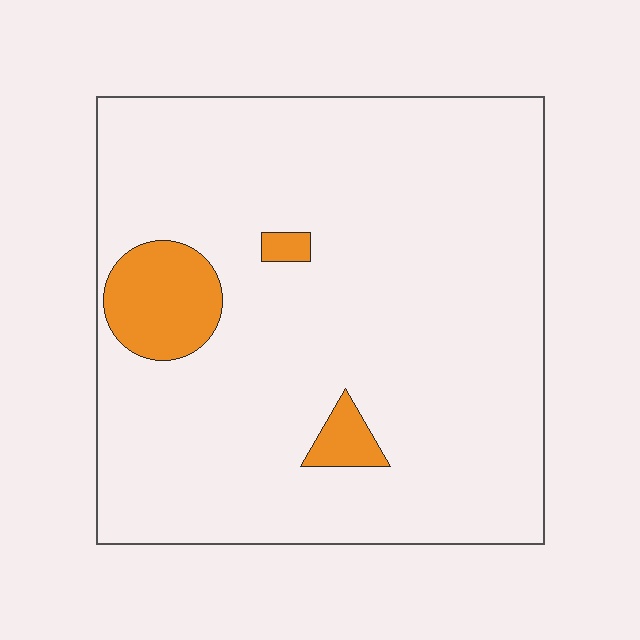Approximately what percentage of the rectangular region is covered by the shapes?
Approximately 10%.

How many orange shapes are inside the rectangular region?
3.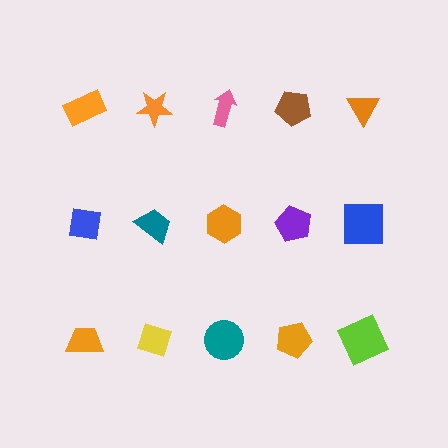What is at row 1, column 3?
A pink arrow.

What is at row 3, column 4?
An orange pentagon.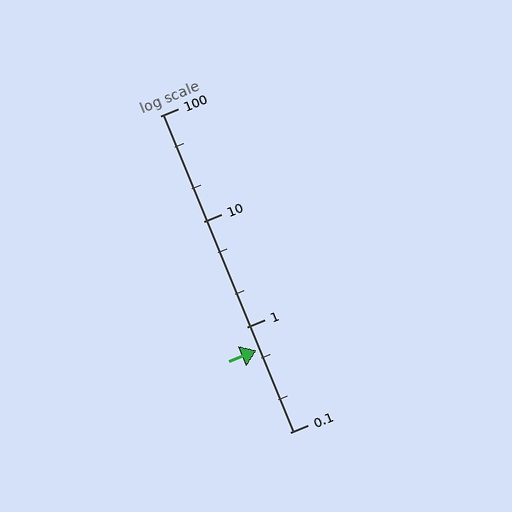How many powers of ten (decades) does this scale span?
The scale spans 3 decades, from 0.1 to 100.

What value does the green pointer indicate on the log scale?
The pointer indicates approximately 0.6.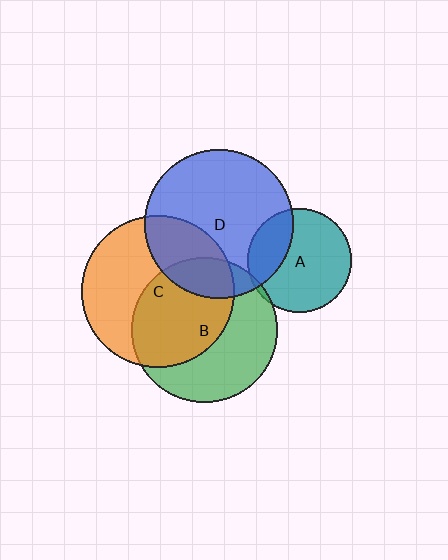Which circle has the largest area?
Circle C (orange).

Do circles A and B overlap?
Yes.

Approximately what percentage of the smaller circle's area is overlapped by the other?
Approximately 5%.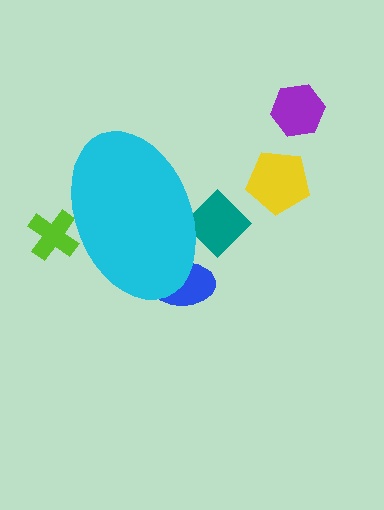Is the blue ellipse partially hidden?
Yes, the blue ellipse is partially hidden behind the cyan ellipse.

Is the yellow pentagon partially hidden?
No, the yellow pentagon is fully visible.